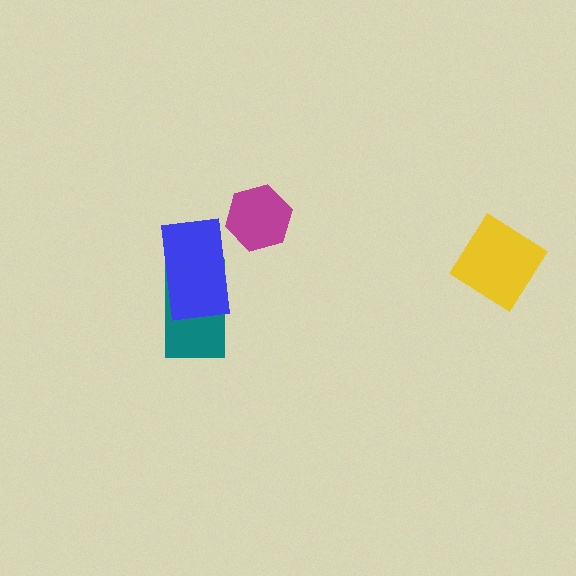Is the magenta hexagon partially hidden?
No, no other shape covers it.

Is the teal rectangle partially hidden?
Yes, it is partially covered by another shape.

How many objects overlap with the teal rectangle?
1 object overlaps with the teal rectangle.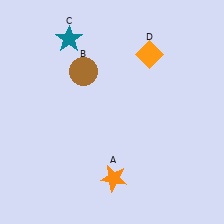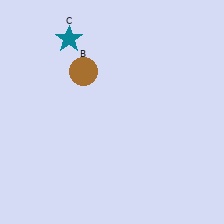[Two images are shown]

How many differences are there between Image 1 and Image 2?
There are 2 differences between the two images.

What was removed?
The orange diamond (D), the orange star (A) were removed in Image 2.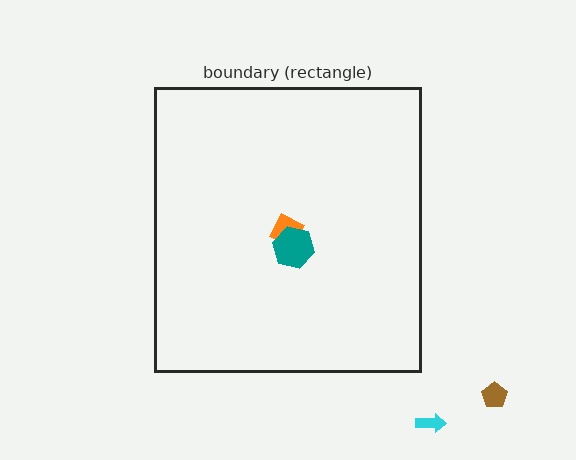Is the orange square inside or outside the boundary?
Inside.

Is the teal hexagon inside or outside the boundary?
Inside.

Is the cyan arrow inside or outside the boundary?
Outside.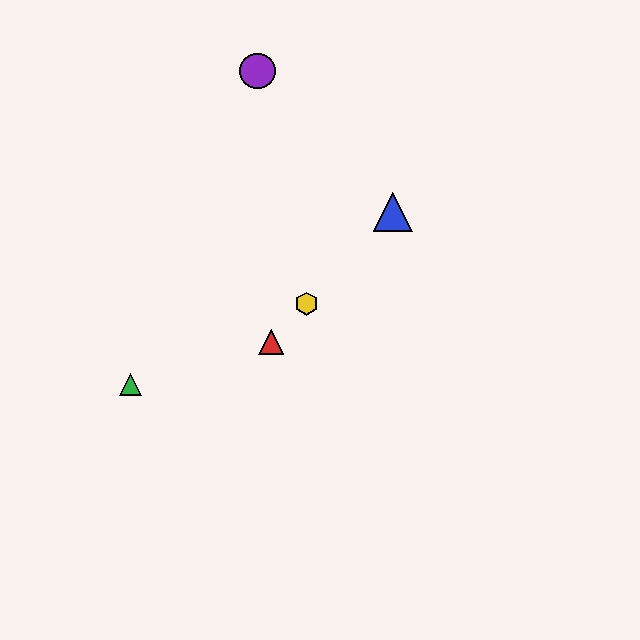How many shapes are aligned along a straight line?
3 shapes (the red triangle, the blue triangle, the yellow hexagon) are aligned along a straight line.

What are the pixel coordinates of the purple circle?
The purple circle is at (257, 71).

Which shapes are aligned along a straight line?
The red triangle, the blue triangle, the yellow hexagon are aligned along a straight line.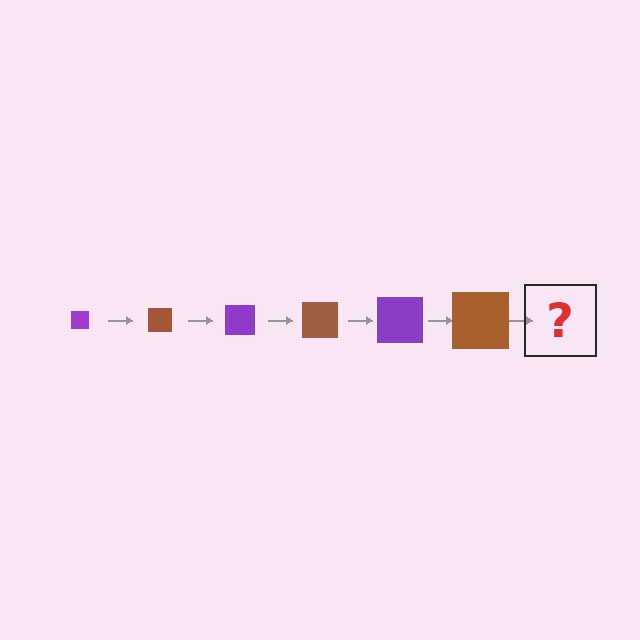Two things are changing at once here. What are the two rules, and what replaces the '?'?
The two rules are that the square grows larger each step and the color cycles through purple and brown. The '?' should be a purple square, larger than the previous one.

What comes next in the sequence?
The next element should be a purple square, larger than the previous one.